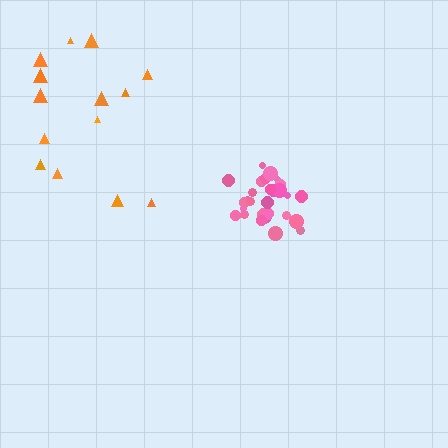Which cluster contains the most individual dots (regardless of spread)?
Pink (28).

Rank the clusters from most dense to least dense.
pink, orange.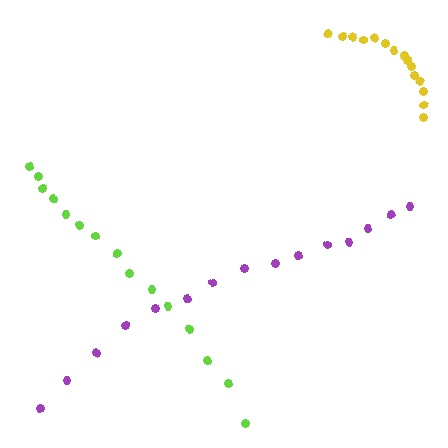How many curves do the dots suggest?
There are 3 distinct paths.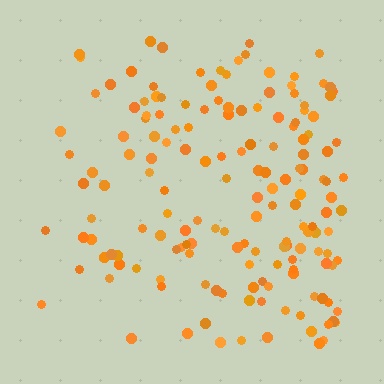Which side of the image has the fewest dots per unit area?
The left.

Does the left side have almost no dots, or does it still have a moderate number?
Still a moderate number, just noticeably fewer than the right.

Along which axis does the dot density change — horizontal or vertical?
Horizontal.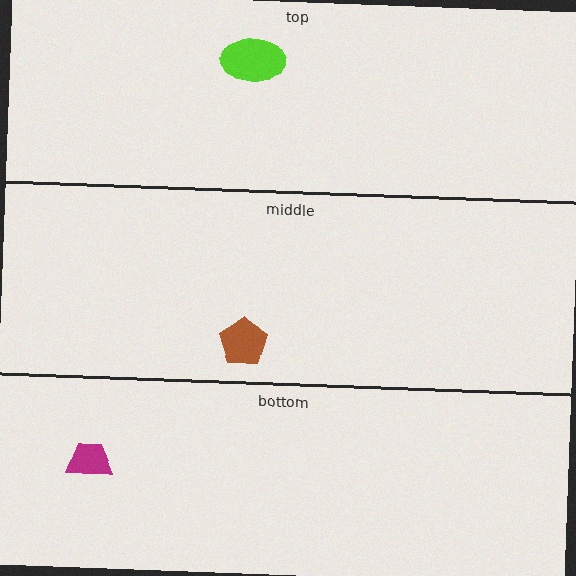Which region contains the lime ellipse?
The top region.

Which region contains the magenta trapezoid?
The bottom region.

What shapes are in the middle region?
The brown pentagon.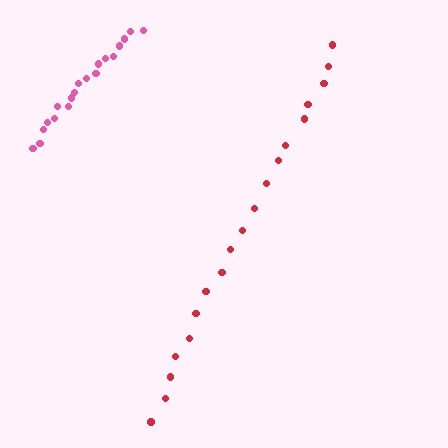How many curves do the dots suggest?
There are 2 distinct paths.